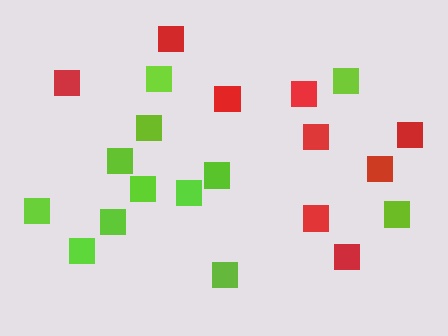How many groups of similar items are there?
There are 2 groups: one group of red squares (9) and one group of lime squares (12).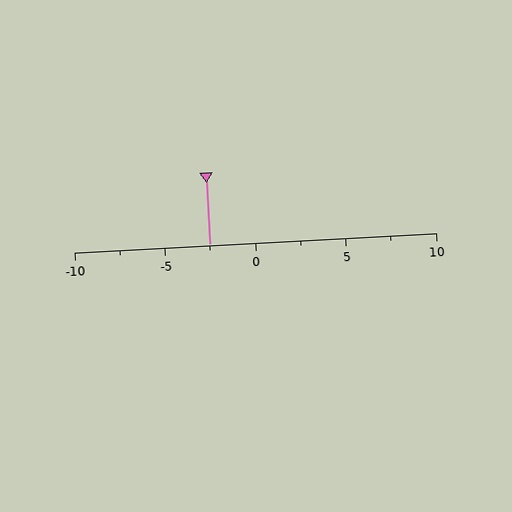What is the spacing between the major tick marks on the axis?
The major ticks are spaced 5 apart.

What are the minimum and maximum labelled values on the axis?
The axis runs from -10 to 10.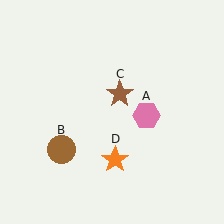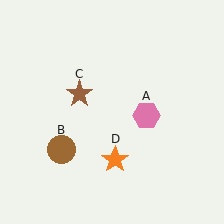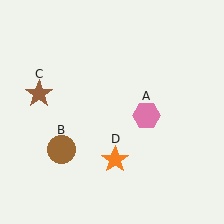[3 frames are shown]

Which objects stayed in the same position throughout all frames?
Pink hexagon (object A) and brown circle (object B) and orange star (object D) remained stationary.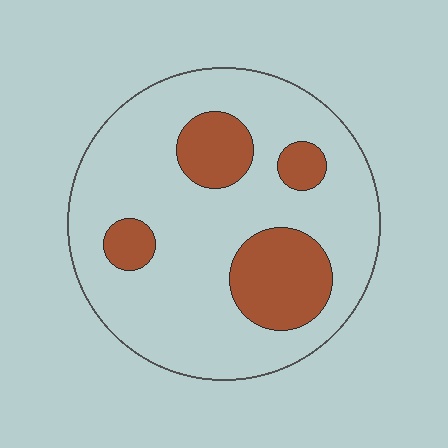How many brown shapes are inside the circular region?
4.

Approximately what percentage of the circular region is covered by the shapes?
Approximately 25%.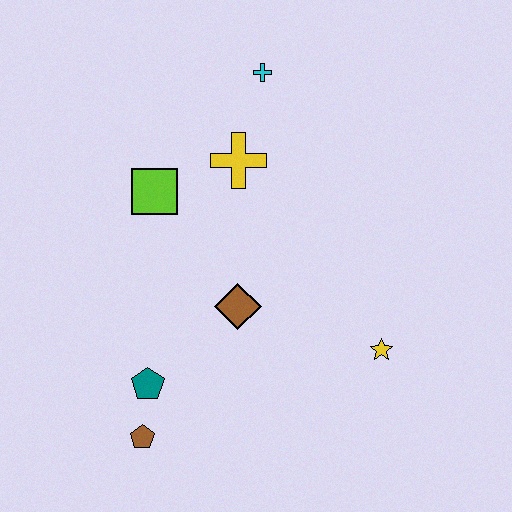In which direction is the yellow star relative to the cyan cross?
The yellow star is below the cyan cross.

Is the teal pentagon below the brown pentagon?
No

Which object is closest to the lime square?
The yellow cross is closest to the lime square.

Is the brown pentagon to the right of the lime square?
No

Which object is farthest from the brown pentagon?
The cyan cross is farthest from the brown pentagon.